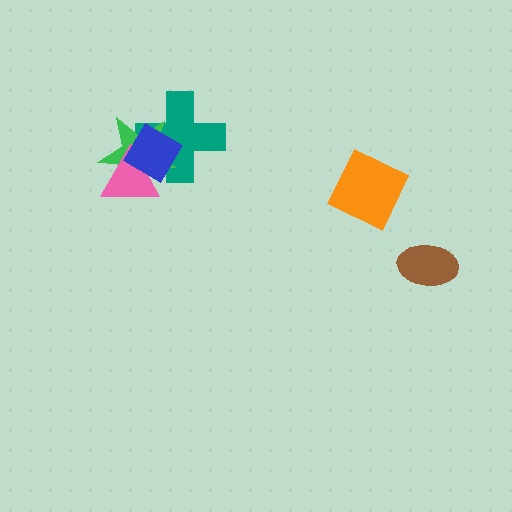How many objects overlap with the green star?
3 objects overlap with the green star.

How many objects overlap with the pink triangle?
3 objects overlap with the pink triangle.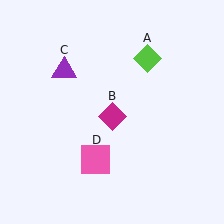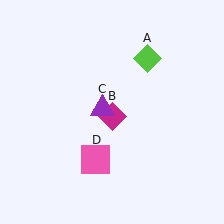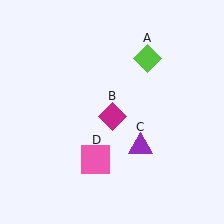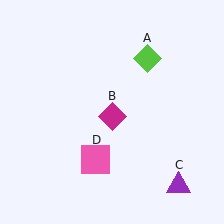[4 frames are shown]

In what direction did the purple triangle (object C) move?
The purple triangle (object C) moved down and to the right.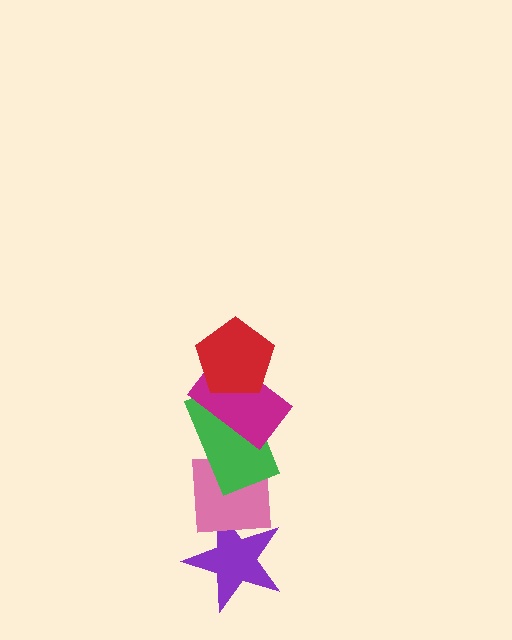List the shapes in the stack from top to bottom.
From top to bottom: the red pentagon, the magenta rectangle, the green rectangle, the pink square, the purple star.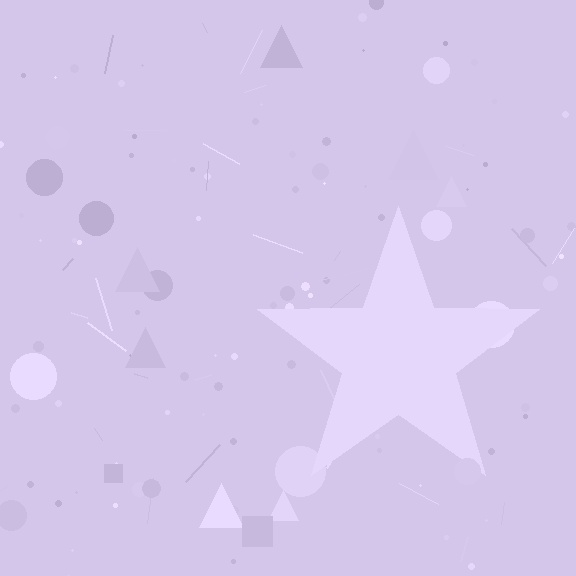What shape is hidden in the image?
A star is hidden in the image.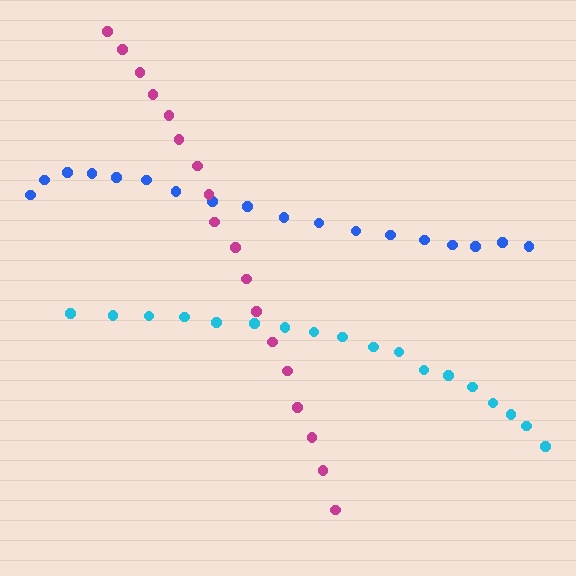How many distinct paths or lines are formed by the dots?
There are 3 distinct paths.